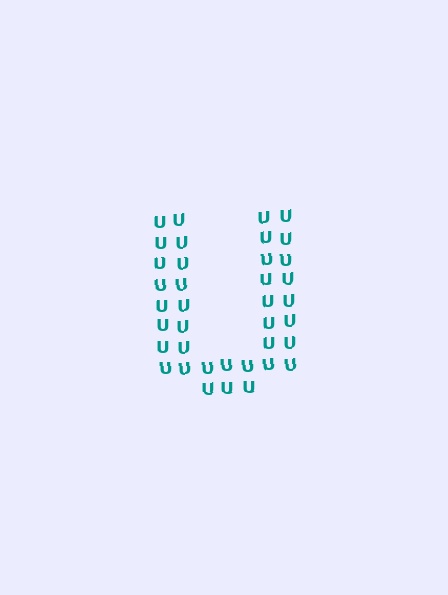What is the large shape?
The large shape is the letter U.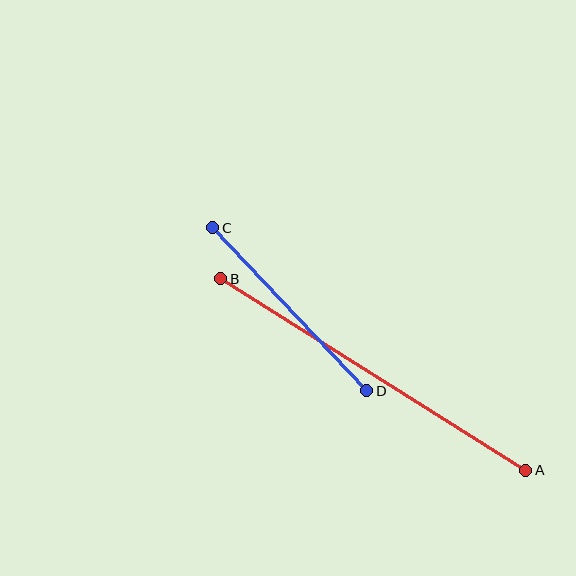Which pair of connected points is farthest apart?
Points A and B are farthest apart.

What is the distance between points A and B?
The distance is approximately 360 pixels.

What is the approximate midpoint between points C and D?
The midpoint is at approximately (290, 309) pixels.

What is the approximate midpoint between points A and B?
The midpoint is at approximately (373, 374) pixels.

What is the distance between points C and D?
The distance is approximately 224 pixels.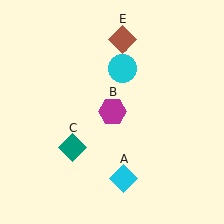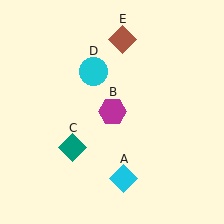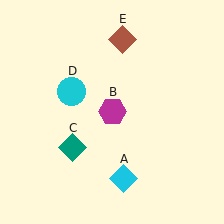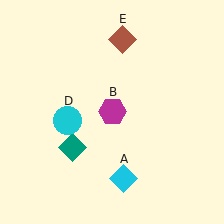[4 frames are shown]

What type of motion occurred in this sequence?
The cyan circle (object D) rotated counterclockwise around the center of the scene.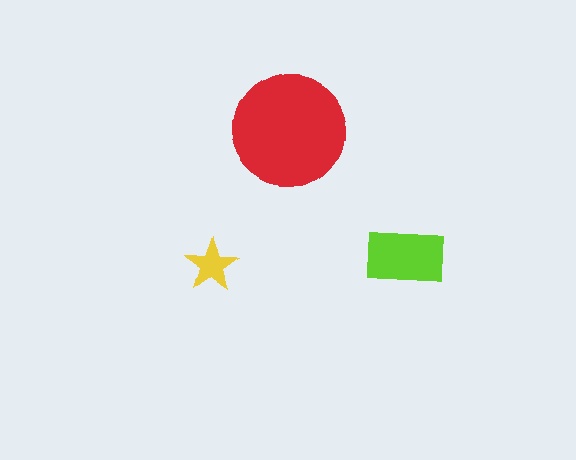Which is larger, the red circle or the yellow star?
The red circle.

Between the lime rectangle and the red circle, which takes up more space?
The red circle.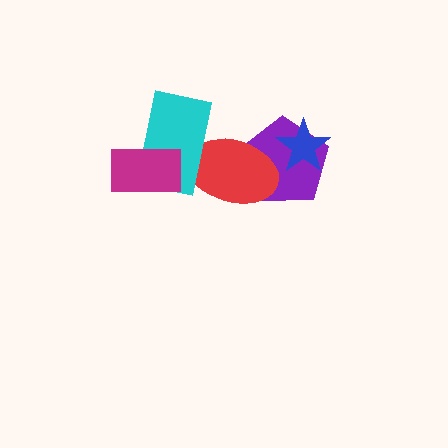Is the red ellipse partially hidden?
Yes, it is partially covered by another shape.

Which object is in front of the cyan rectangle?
The magenta rectangle is in front of the cyan rectangle.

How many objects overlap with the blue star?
1 object overlaps with the blue star.